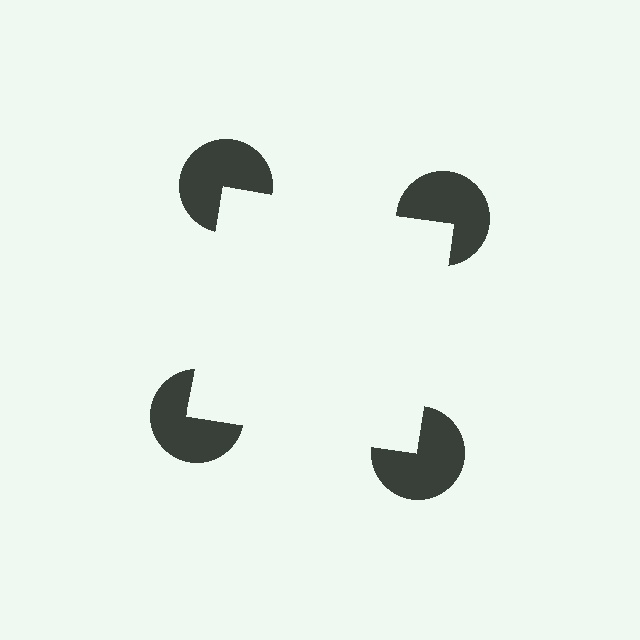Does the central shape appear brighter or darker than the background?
It typically appears slightly brighter than the background, even though no actual brightness change is drawn.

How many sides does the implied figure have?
4 sides.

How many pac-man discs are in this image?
There are 4 — one at each vertex of the illusory square.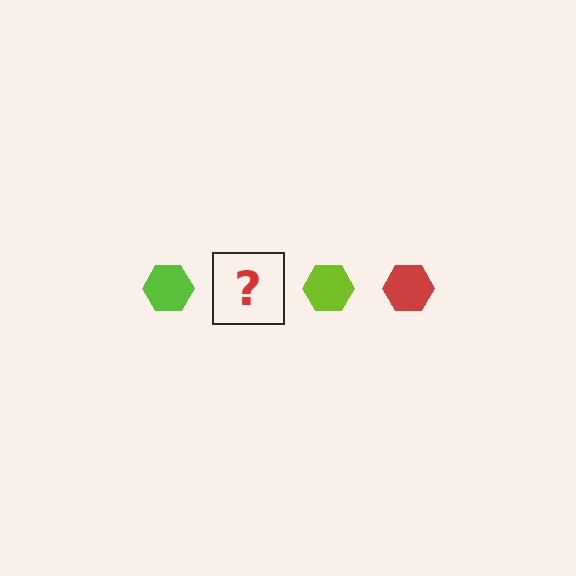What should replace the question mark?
The question mark should be replaced with a red hexagon.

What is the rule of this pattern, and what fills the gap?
The rule is that the pattern cycles through lime, red hexagons. The gap should be filled with a red hexagon.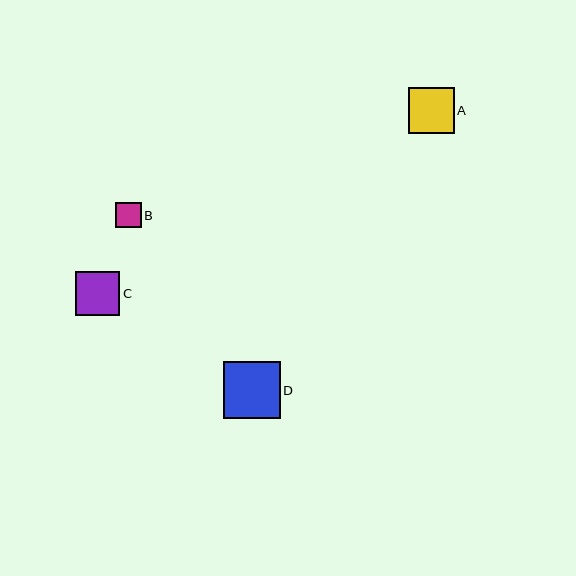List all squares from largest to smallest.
From largest to smallest: D, A, C, B.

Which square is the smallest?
Square B is the smallest with a size of approximately 25 pixels.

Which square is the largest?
Square D is the largest with a size of approximately 57 pixels.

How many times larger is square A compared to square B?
Square A is approximately 1.8 times the size of square B.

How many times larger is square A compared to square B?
Square A is approximately 1.8 times the size of square B.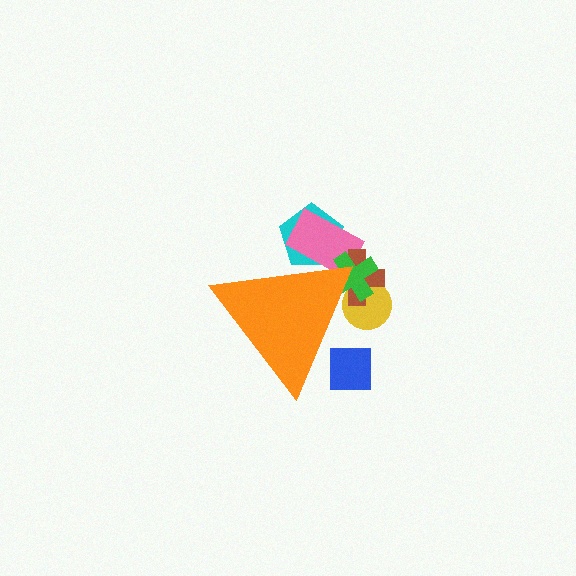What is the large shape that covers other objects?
An orange triangle.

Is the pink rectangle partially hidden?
Yes, the pink rectangle is partially hidden behind the orange triangle.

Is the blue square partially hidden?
Yes, the blue square is partially hidden behind the orange triangle.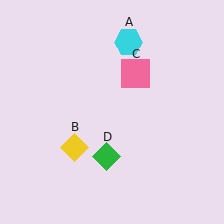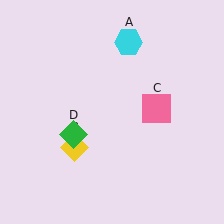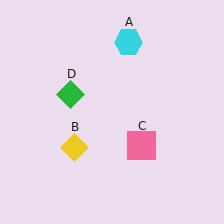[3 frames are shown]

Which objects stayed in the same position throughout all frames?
Cyan hexagon (object A) and yellow diamond (object B) remained stationary.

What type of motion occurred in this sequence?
The pink square (object C), green diamond (object D) rotated clockwise around the center of the scene.